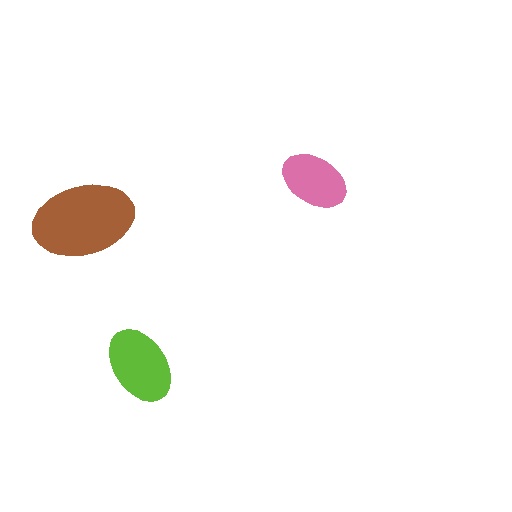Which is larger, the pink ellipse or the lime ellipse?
The lime one.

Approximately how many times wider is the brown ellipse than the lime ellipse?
About 1.5 times wider.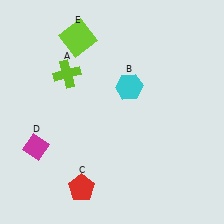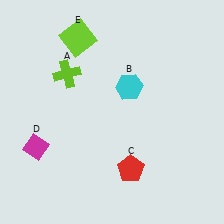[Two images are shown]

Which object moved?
The red pentagon (C) moved right.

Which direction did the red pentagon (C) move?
The red pentagon (C) moved right.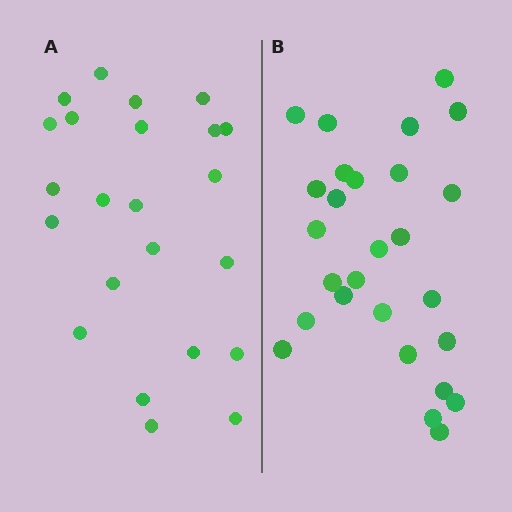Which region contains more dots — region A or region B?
Region B (the right region) has more dots.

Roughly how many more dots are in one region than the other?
Region B has about 4 more dots than region A.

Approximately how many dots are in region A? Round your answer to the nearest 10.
About 20 dots. (The exact count is 23, which rounds to 20.)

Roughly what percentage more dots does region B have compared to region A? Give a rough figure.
About 15% more.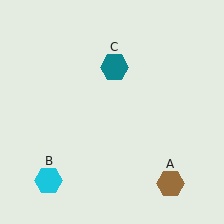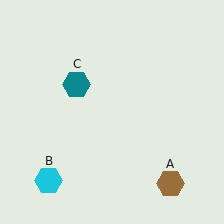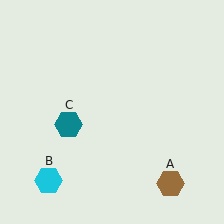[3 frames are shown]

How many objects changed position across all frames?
1 object changed position: teal hexagon (object C).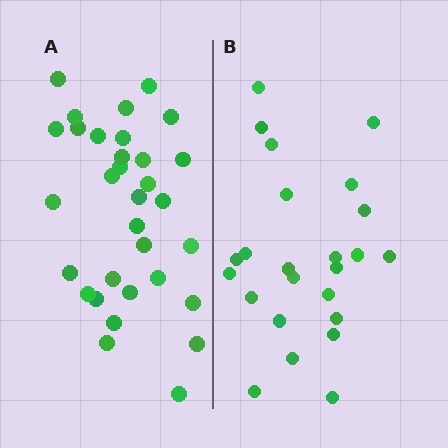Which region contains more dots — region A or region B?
Region A (the left region) has more dots.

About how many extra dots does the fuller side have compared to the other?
Region A has roughly 8 or so more dots than region B.